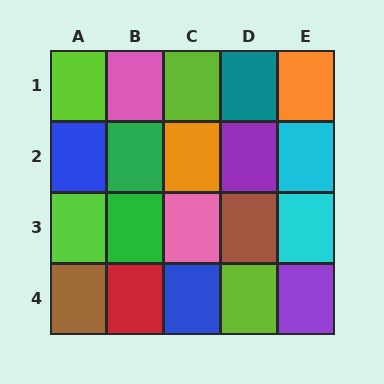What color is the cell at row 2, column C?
Orange.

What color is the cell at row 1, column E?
Orange.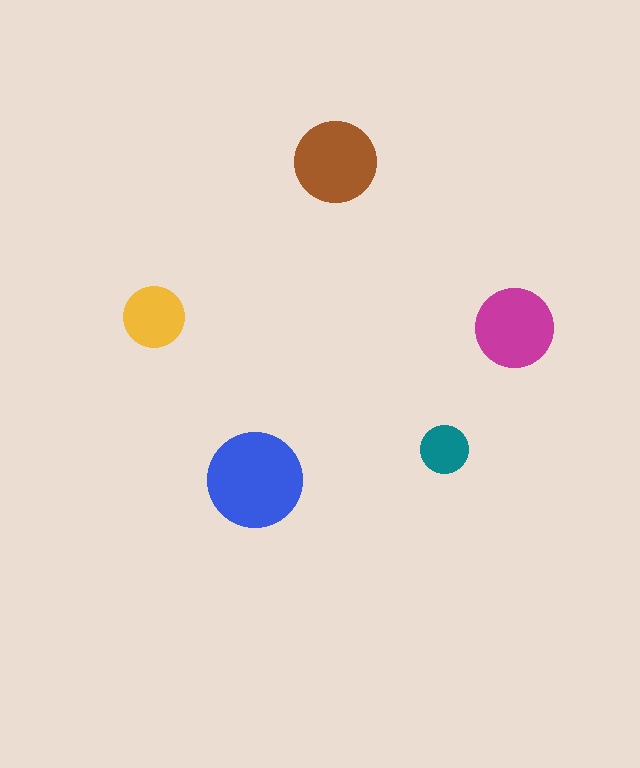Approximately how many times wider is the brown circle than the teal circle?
About 1.5 times wider.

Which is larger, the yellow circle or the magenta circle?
The magenta one.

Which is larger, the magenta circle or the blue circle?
The blue one.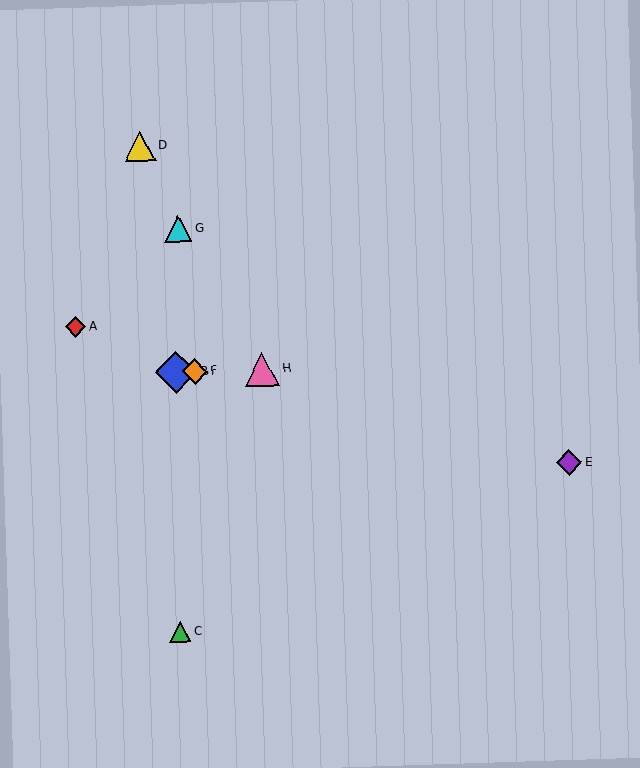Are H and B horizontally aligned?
Yes, both are at y≈369.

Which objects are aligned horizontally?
Objects B, F, H are aligned horizontally.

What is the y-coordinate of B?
Object B is at y≈372.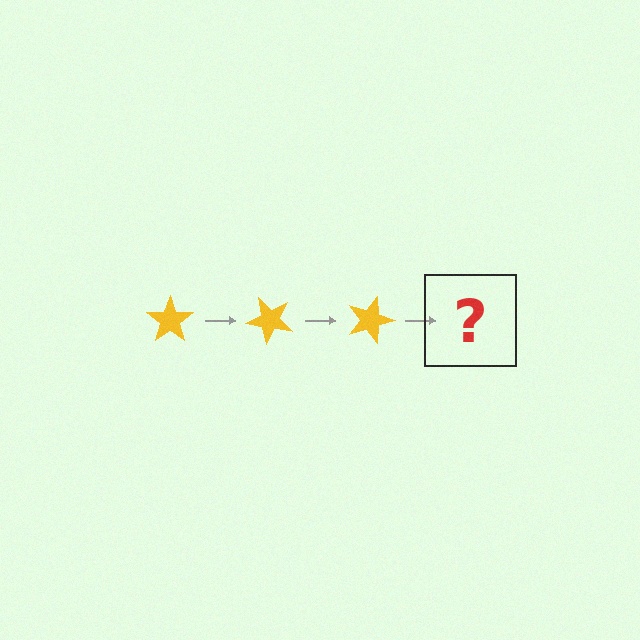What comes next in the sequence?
The next element should be a yellow star rotated 135 degrees.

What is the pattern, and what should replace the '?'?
The pattern is that the star rotates 45 degrees each step. The '?' should be a yellow star rotated 135 degrees.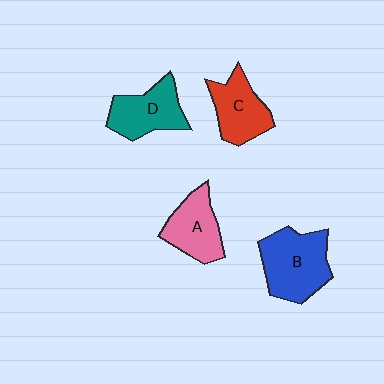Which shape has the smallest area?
Shape A (pink).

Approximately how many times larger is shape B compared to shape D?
Approximately 1.3 times.